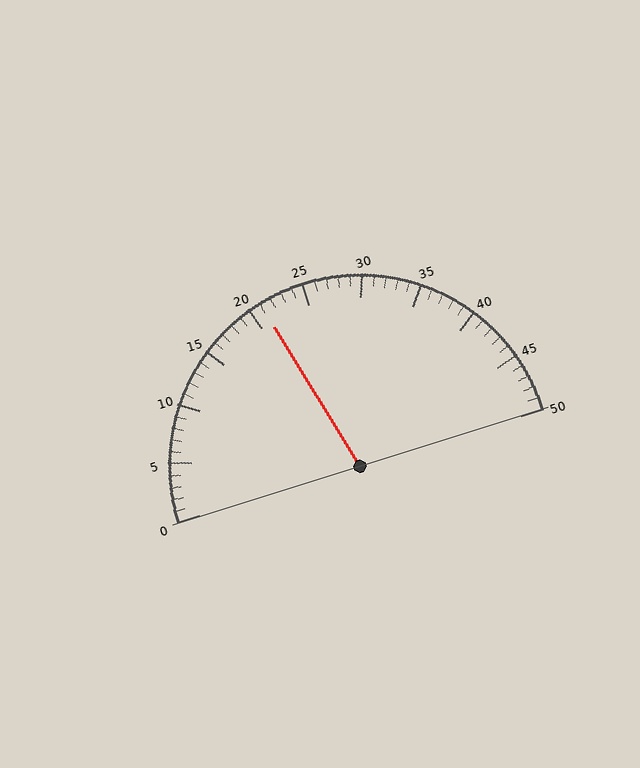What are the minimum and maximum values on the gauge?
The gauge ranges from 0 to 50.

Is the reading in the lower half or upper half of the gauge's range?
The reading is in the lower half of the range (0 to 50).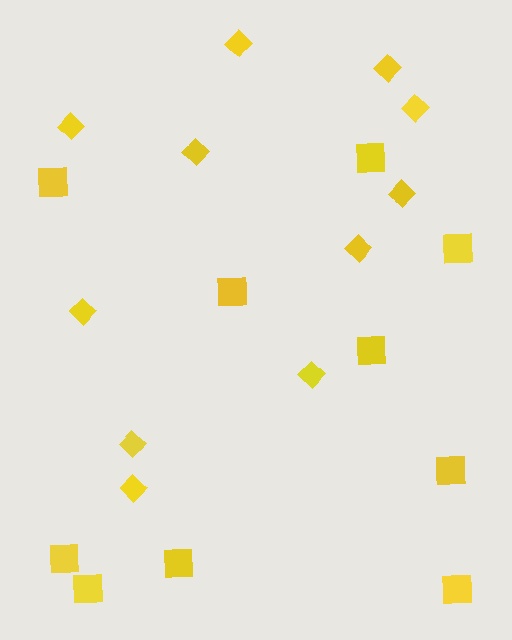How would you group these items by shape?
There are 2 groups: one group of squares (10) and one group of diamonds (11).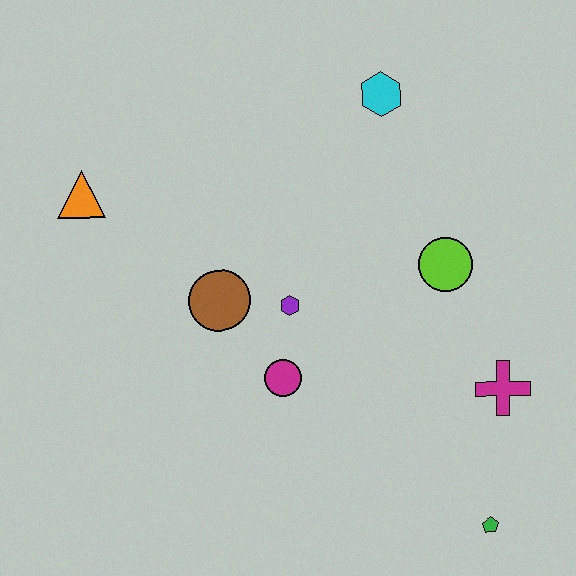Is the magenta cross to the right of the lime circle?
Yes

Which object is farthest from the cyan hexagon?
The green pentagon is farthest from the cyan hexagon.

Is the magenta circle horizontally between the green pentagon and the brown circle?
Yes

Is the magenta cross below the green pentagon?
No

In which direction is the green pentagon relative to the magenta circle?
The green pentagon is to the right of the magenta circle.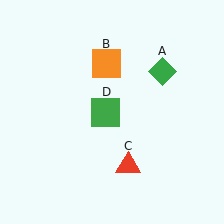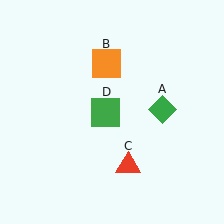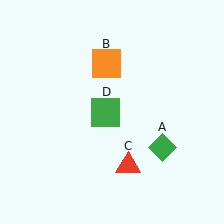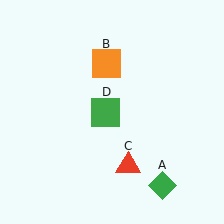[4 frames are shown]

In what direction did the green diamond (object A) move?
The green diamond (object A) moved down.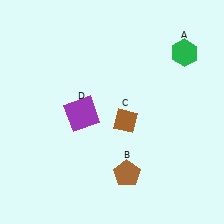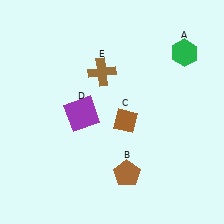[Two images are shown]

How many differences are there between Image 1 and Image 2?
There is 1 difference between the two images.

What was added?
A brown cross (E) was added in Image 2.